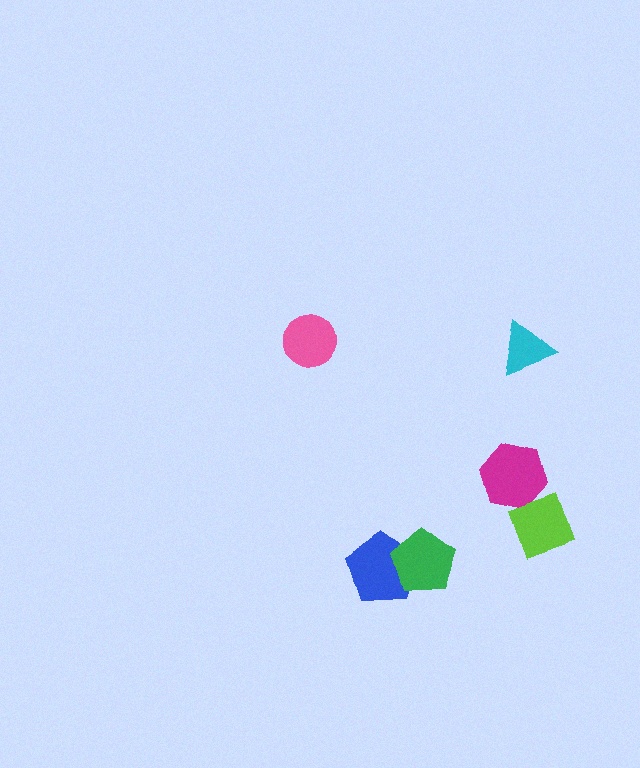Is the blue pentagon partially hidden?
Yes, it is partially covered by another shape.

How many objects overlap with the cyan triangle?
0 objects overlap with the cyan triangle.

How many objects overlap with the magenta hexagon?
1 object overlaps with the magenta hexagon.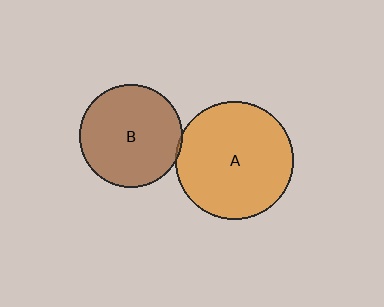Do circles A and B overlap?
Yes.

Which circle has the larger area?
Circle A (orange).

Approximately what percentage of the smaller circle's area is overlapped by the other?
Approximately 5%.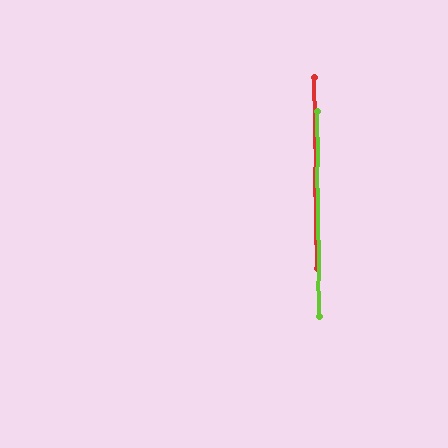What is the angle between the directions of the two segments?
Approximately 0 degrees.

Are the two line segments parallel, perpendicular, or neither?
Parallel — their directions differ by only 0.1°.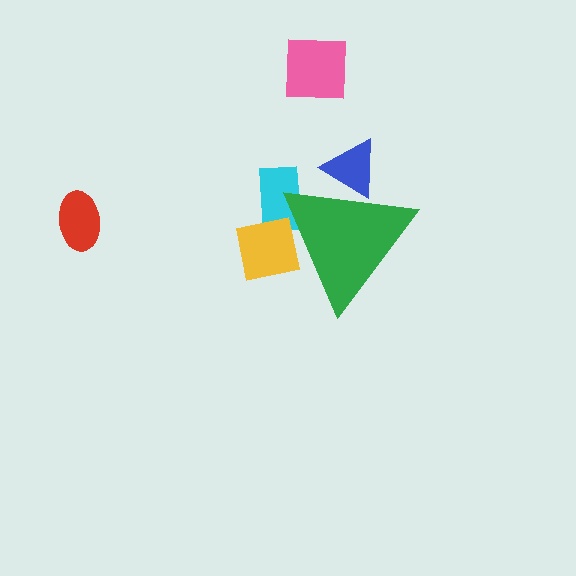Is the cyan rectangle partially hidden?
Yes, the cyan rectangle is partially hidden behind the green triangle.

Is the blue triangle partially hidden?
Yes, the blue triangle is partially hidden behind the green triangle.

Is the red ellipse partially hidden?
No, the red ellipse is fully visible.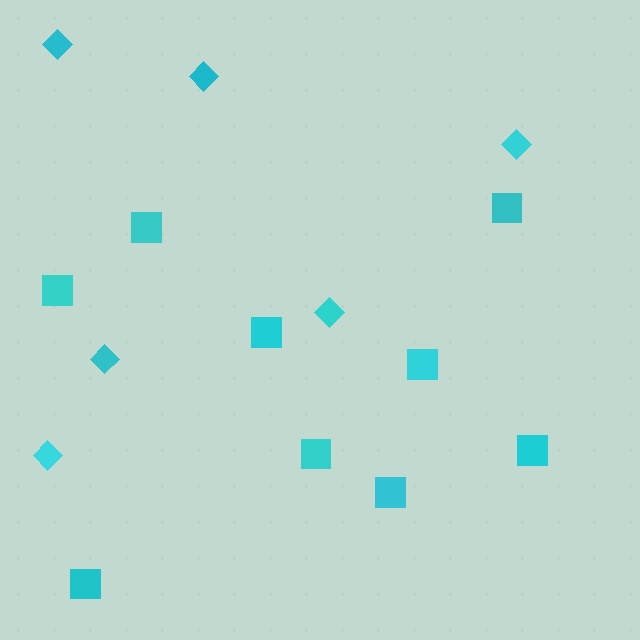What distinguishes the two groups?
There are 2 groups: one group of squares (9) and one group of diamonds (6).